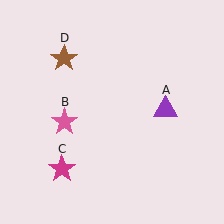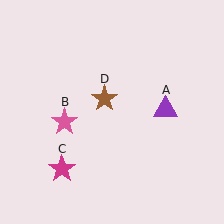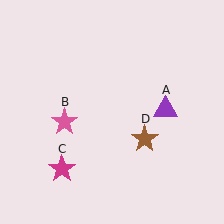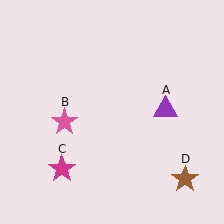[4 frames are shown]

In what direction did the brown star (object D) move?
The brown star (object D) moved down and to the right.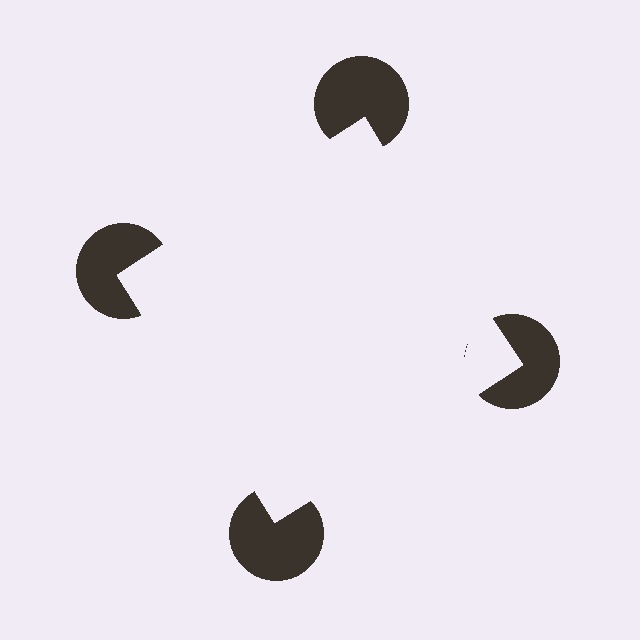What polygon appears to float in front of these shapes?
An illusory square — its edges are inferred from the aligned wedge cuts in the pac-man discs, not physically drawn.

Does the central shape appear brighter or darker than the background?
It typically appears slightly brighter than the background, even though no actual brightness change is drawn.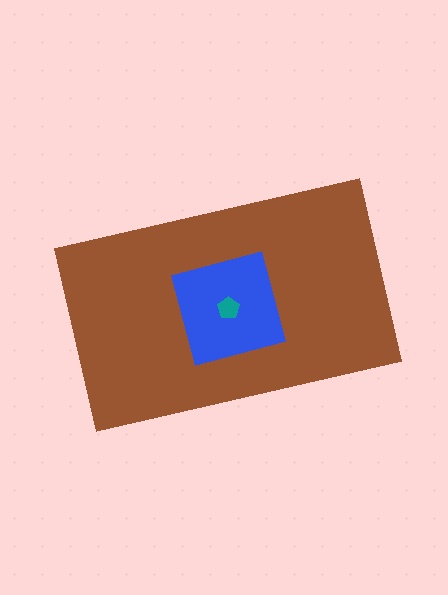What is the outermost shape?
The brown rectangle.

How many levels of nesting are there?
3.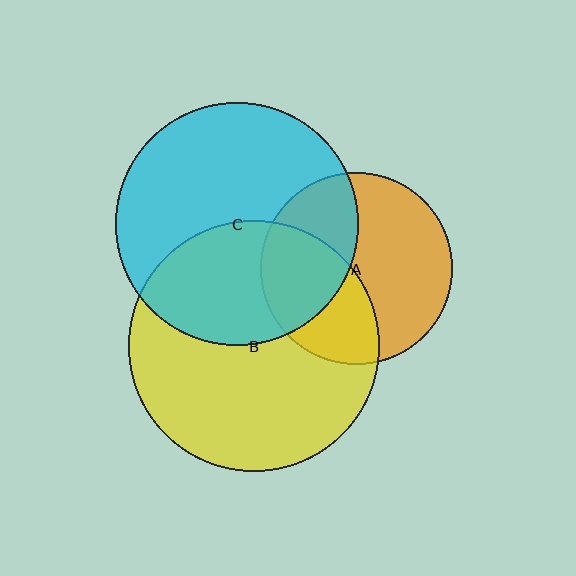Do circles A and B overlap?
Yes.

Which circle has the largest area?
Circle B (yellow).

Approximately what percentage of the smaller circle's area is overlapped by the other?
Approximately 40%.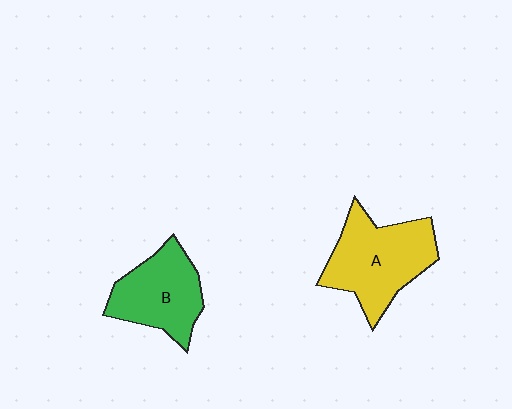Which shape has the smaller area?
Shape B (green).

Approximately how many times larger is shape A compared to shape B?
Approximately 1.3 times.